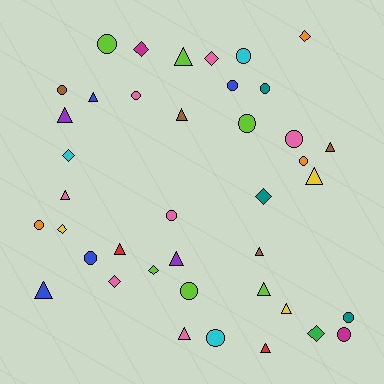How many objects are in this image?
There are 40 objects.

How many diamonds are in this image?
There are 9 diamonds.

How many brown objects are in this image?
There are 4 brown objects.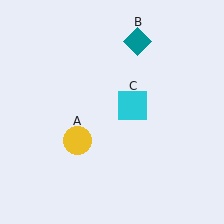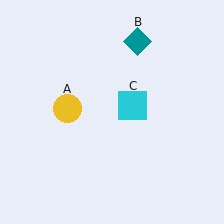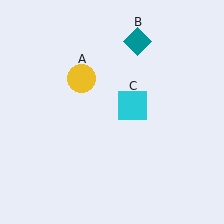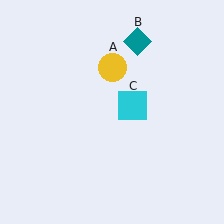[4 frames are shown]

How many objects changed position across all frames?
1 object changed position: yellow circle (object A).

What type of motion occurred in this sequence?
The yellow circle (object A) rotated clockwise around the center of the scene.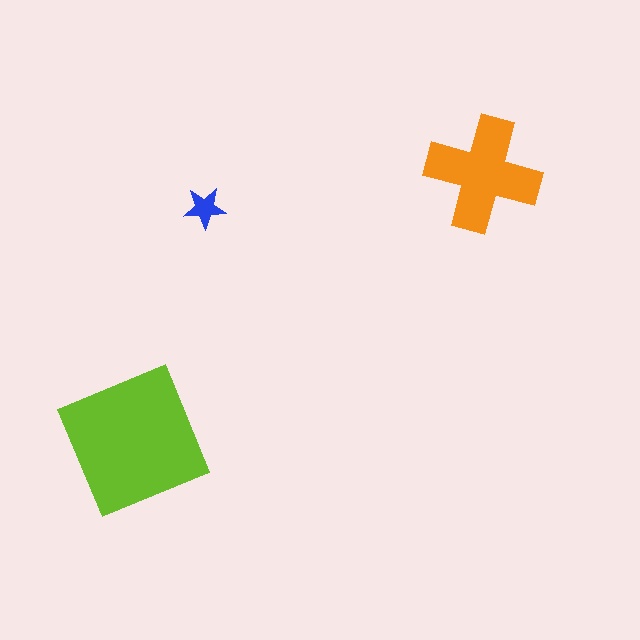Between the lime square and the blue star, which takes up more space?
The lime square.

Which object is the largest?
The lime square.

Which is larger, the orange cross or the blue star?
The orange cross.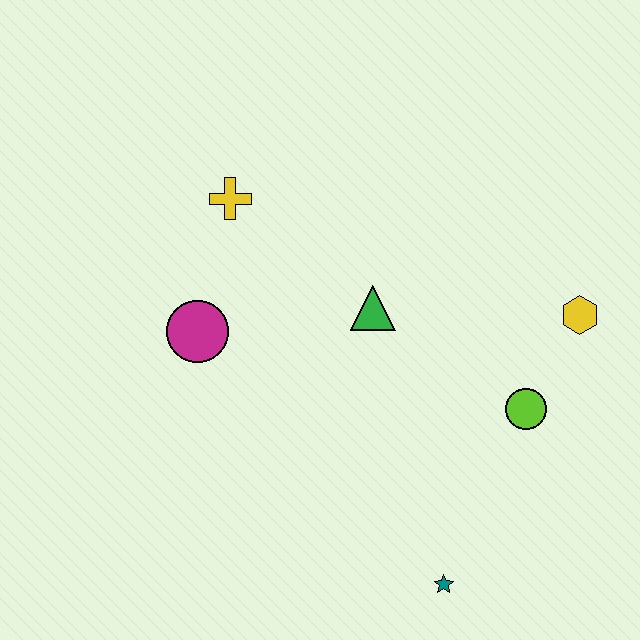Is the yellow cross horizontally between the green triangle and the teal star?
No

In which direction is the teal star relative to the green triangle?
The teal star is below the green triangle.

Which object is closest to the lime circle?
The yellow hexagon is closest to the lime circle.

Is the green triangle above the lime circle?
Yes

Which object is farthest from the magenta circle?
The yellow hexagon is farthest from the magenta circle.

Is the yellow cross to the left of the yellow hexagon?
Yes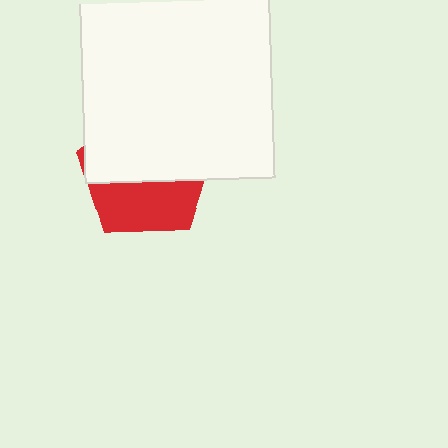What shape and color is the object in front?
The object in front is a white square.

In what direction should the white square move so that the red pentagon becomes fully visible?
The white square should move up. That is the shortest direction to clear the overlap and leave the red pentagon fully visible.